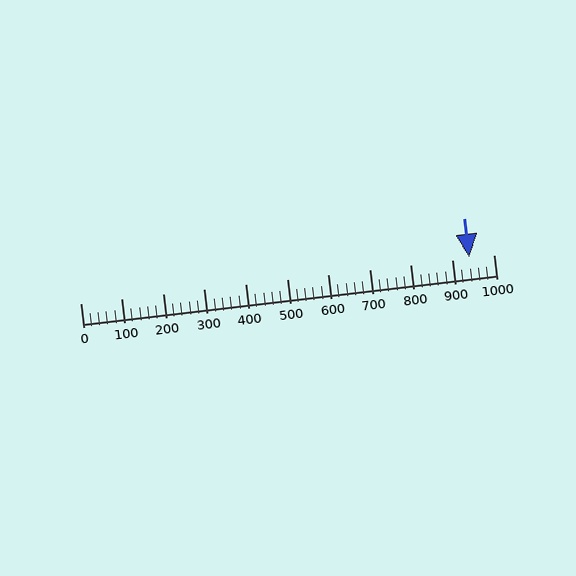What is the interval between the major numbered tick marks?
The major tick marks are spaced 100 units apart.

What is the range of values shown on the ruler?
The ruler shows values from 0 to 1000.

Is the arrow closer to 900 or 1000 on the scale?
The arrow is closer to 900.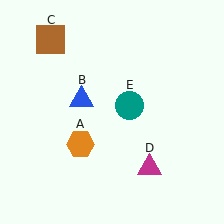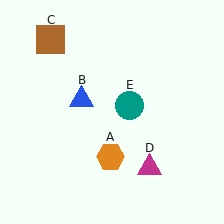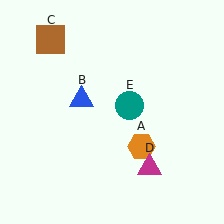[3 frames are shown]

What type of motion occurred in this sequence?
The orange hexagon (object A) rotated counterclockwise around the center of the scene.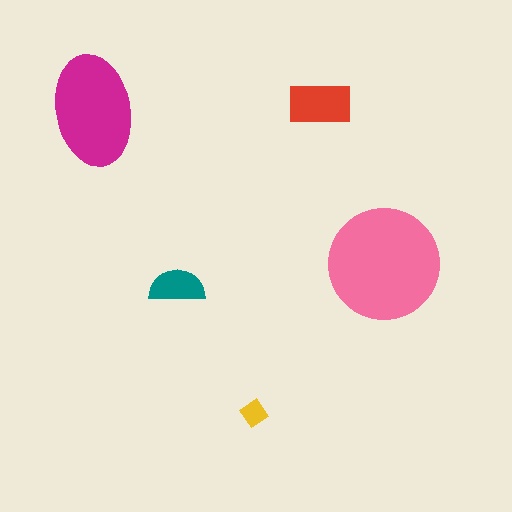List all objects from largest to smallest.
The pink circle, the magenta ellipse, the red rectangle, the teal semicircle, the yellow diamond.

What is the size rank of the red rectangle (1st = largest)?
3rd.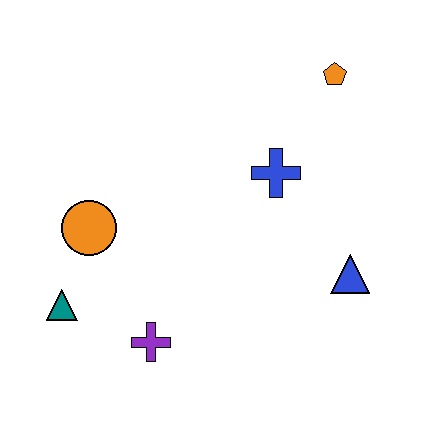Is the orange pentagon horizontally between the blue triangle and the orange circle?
Yes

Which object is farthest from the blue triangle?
The teal triangle is farthest from the blue triangle.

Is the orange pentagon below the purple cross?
No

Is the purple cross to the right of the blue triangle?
No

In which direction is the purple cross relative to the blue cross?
The purple cross is below the blue cross.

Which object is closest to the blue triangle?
The blue cross is closest to the blue triangle.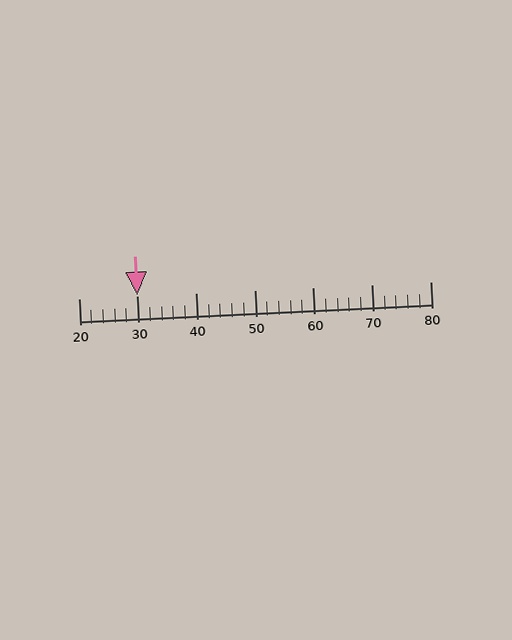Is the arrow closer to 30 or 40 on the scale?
The arrow is closer to 30.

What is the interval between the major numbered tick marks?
The major tick marks are spaced 10 units apart.